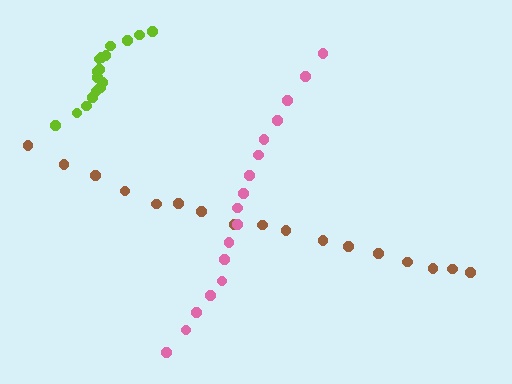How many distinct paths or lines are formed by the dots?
There are 3 distinct paths.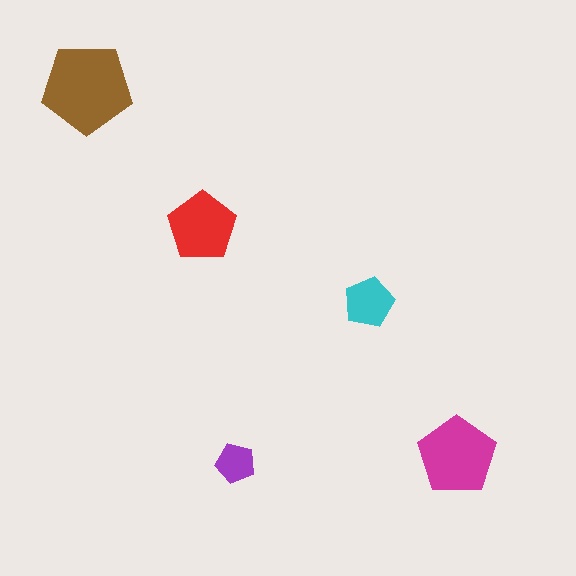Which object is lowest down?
The purple pentagon is bottommost.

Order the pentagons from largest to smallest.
the brown one, the magenta one, the red one, the cyan one, the purple one.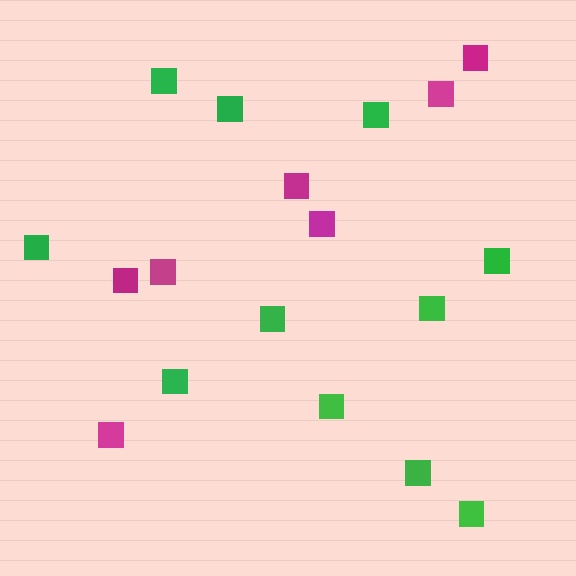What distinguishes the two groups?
There are 2 groups: one group of green squares (11) and one group of magenta squares (7).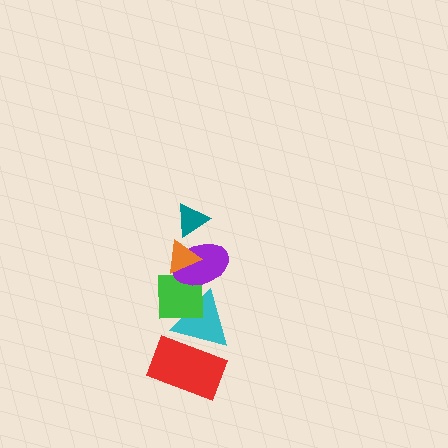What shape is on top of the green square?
The purple ellipse is on top of the green square.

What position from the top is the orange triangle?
The orange triangle is 2nd from the top.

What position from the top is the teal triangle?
The teal triangle is 1st from the top.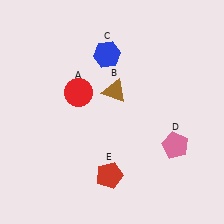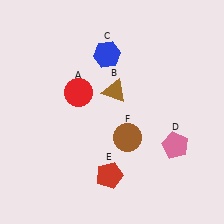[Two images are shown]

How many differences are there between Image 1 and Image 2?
There is 1 difference between the two images.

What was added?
A brown circle (F) was added in Image 2.